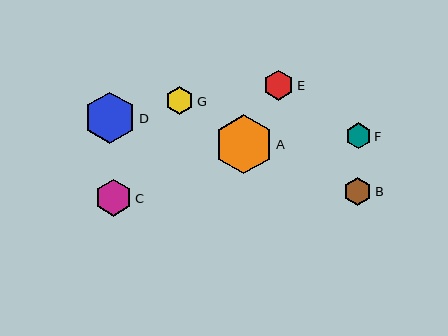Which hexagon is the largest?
Hexagon A is the largest with a size of approximately 59 pixels.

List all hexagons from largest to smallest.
From largest to smallest: A, D, C, E, G, B, F.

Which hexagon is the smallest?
Hexagon F is the smallest with a size of approximately 26 pixels.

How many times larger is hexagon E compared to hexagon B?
Hexagon E is approximately 1.1 times the size of hexagon B.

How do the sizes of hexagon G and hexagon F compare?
Hexagon G and hexagon F are approximately the same size.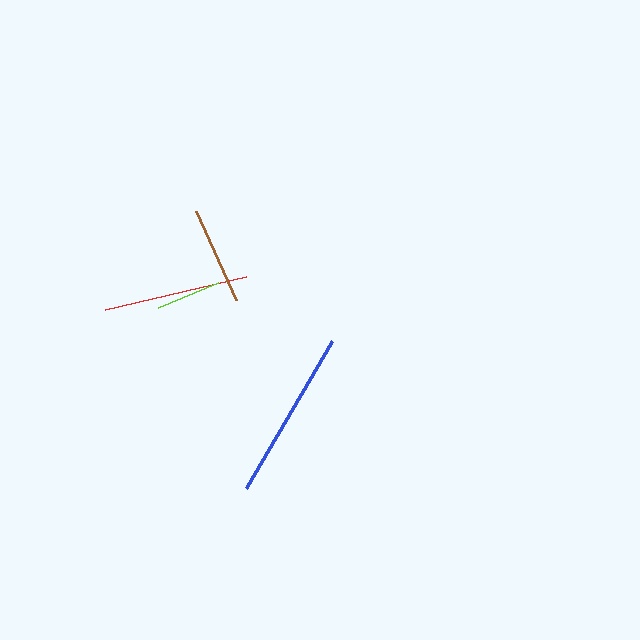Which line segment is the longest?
The blue line is the longest at approximately 170 pixels.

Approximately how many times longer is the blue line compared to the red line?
The blue line is approximately 1.2 times the length of the red line.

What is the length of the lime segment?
The lime segment is approximately 65 pixels long.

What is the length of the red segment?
The red segment is approximately 144 pixels long.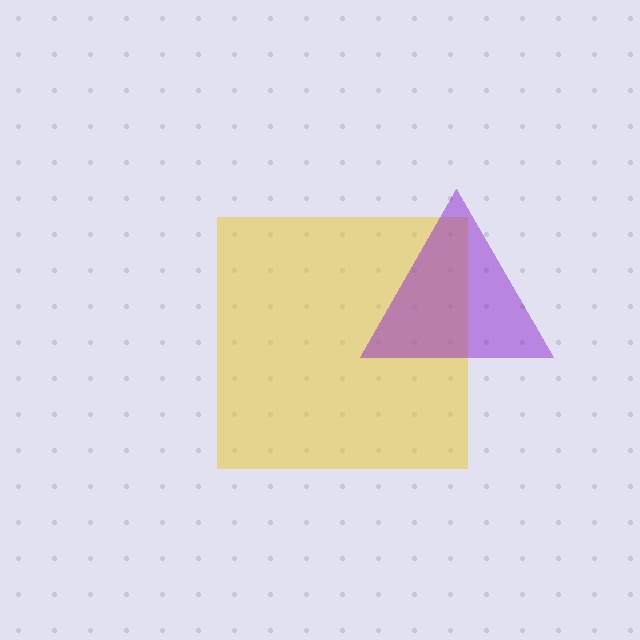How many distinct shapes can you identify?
There are 2 distinct shapes: a yellow square, a purple triangle.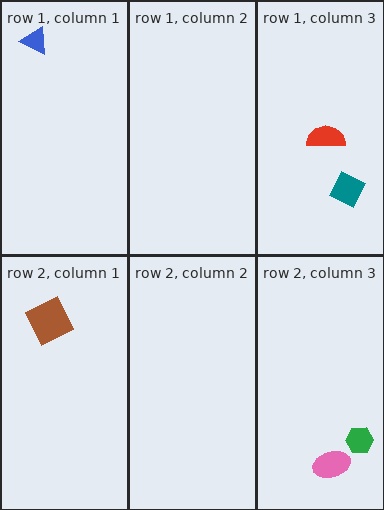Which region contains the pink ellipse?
The row 2, column 3 region.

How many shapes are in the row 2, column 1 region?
1.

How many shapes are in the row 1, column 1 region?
1.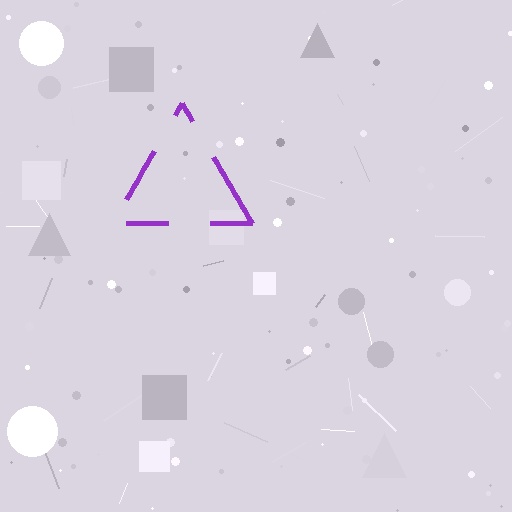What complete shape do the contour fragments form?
The contour fragments form a triangle.